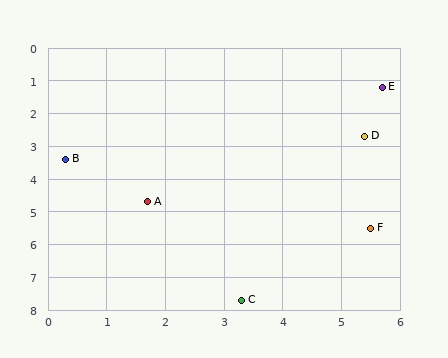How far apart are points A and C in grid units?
Points A and C are about 3.4 grid units apart.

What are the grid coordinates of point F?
Point F is at approximately (5.5, 5.5).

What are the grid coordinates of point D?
Point D is at approximately (5.4, 2.7).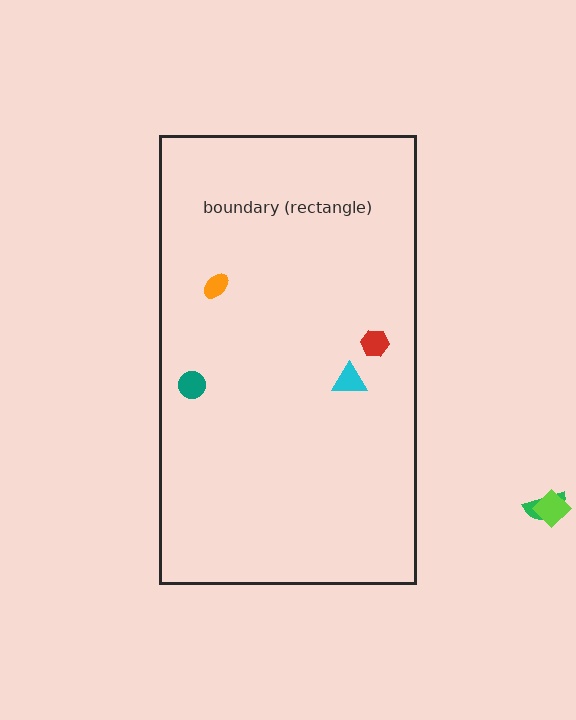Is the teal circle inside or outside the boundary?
Inside.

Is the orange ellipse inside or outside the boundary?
Inside.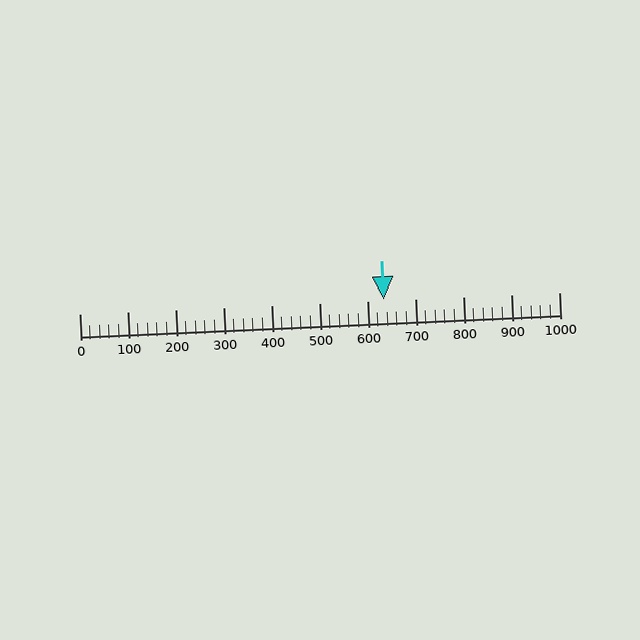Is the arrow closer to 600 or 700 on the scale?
The arrow is closer to 600.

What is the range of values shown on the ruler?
The ruler shows values from 0 to 1000.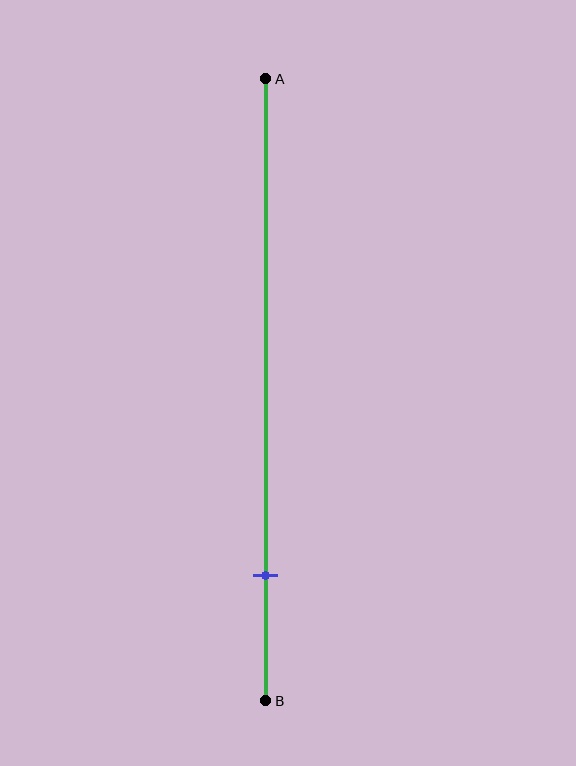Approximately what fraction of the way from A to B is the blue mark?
The blue mark is approximately 80% of the way from A to B.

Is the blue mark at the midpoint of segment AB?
No, the mark is at about 80% from A, not at the 50% midpoint.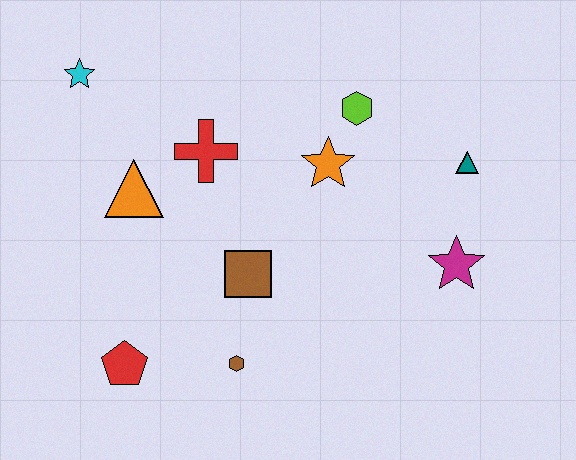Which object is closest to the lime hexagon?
The orange star is closest to the lime hexagon.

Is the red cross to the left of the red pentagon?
No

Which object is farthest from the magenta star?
The cyan star is farthest from the magenta star.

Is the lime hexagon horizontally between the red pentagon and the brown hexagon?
No